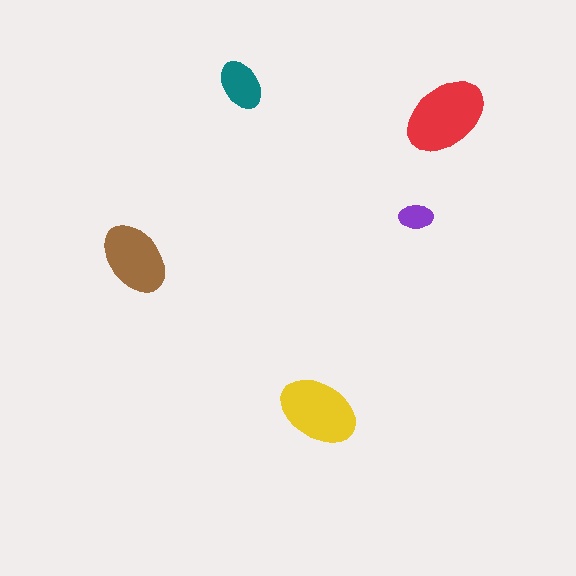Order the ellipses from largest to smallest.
the red one, the yellow one, the brown one, the teal one, the purple one.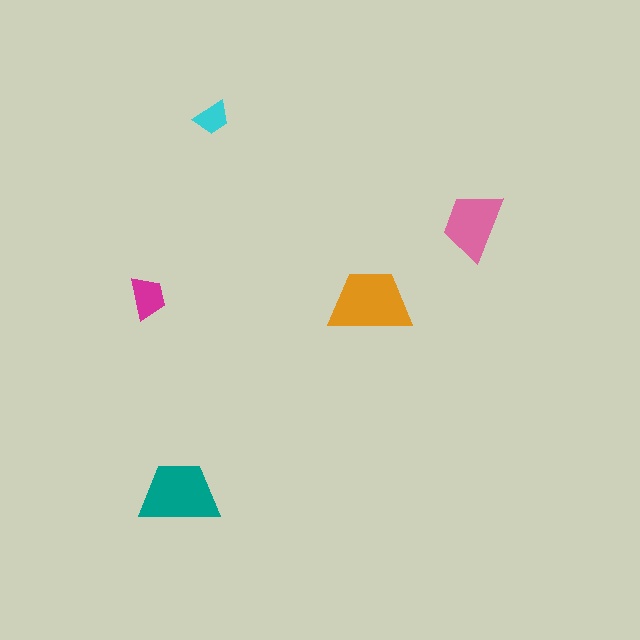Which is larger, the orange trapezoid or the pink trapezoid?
The orange one.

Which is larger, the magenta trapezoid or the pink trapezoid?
The pink one.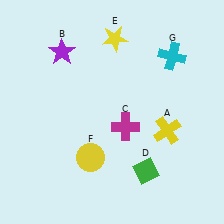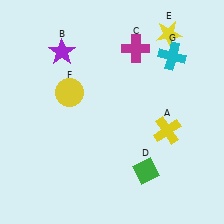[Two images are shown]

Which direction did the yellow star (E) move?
The yellow star (E) moved right.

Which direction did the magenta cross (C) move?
The magenta cross (C) moved up.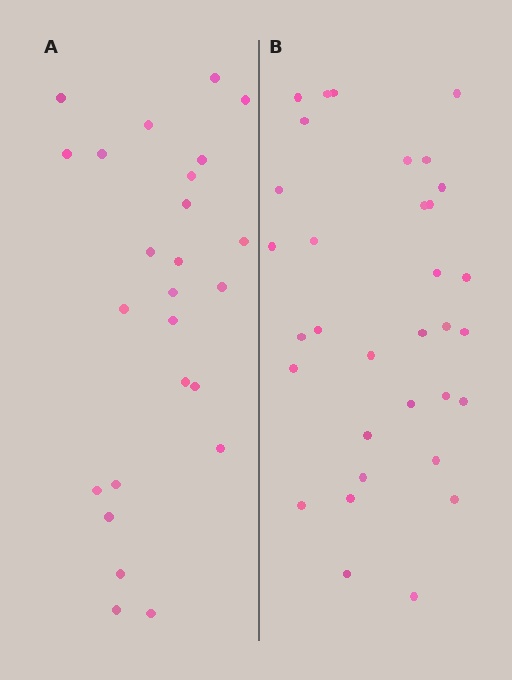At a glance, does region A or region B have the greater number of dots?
Region B (the right region) has more dots.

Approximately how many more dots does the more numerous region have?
Region B has roughly 8 or so more dots than region A.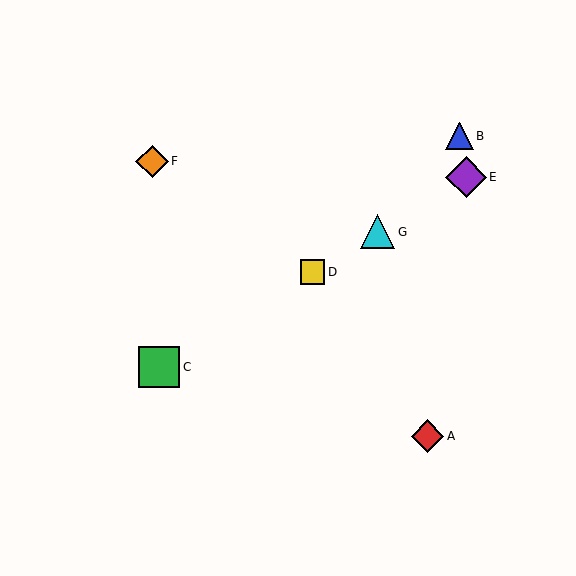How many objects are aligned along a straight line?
4 objects (C, D, E, G) are aligned along a straight line.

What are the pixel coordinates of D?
Object D is at (313, 272).